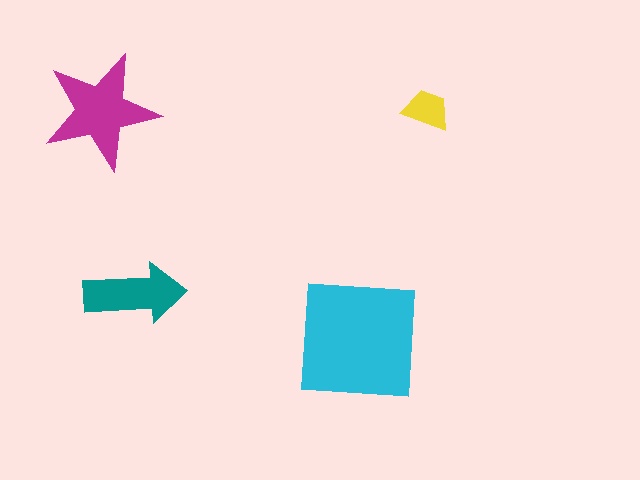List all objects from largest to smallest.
The cyan square, the magenta star, the teal arrow, the yellow trapezoid.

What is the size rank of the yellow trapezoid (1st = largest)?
4th.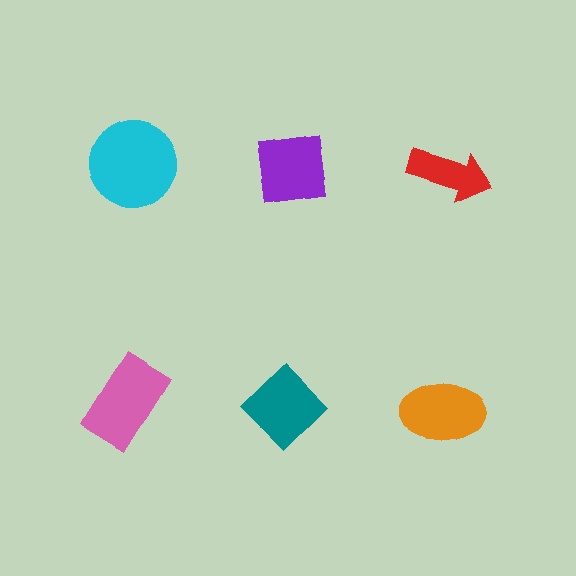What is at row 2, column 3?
An orange ellipse.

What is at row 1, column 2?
A purple square.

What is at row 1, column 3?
A red arrow.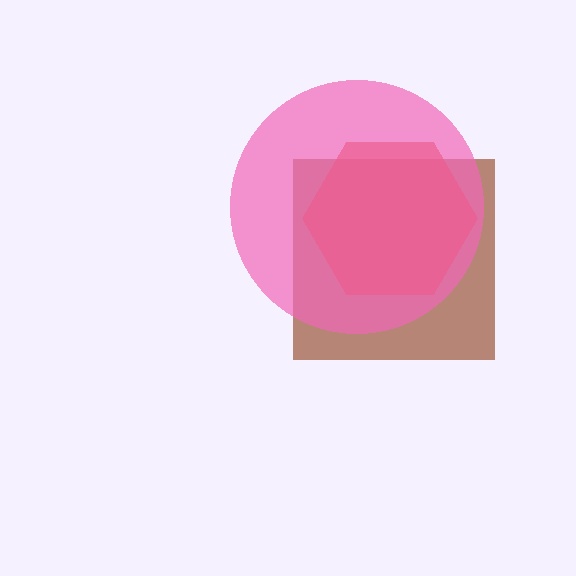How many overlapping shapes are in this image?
There are 3 overlapping shapes in the image.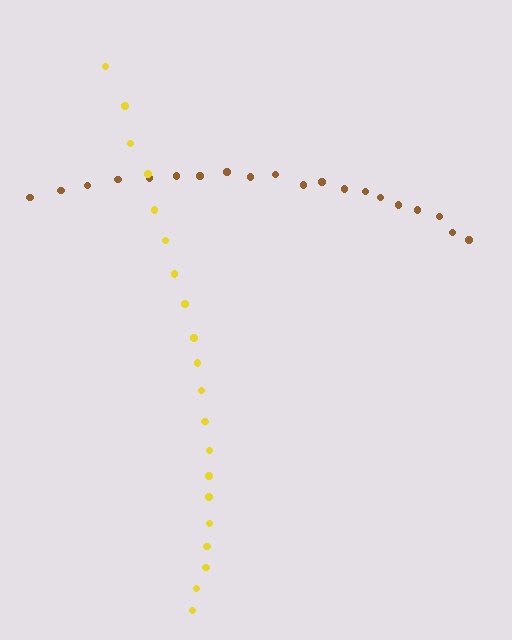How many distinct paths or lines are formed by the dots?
There are 2 distinct paths.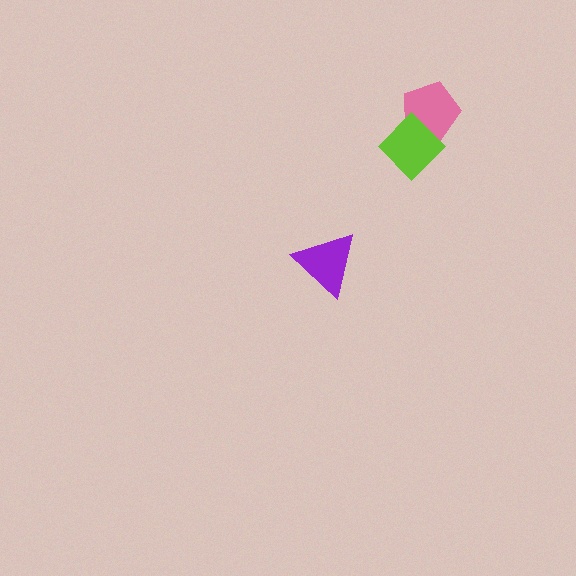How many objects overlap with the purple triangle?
0 objects overlap with the purple triangle.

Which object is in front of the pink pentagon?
The lime diamond is in front of the pink pentagon.